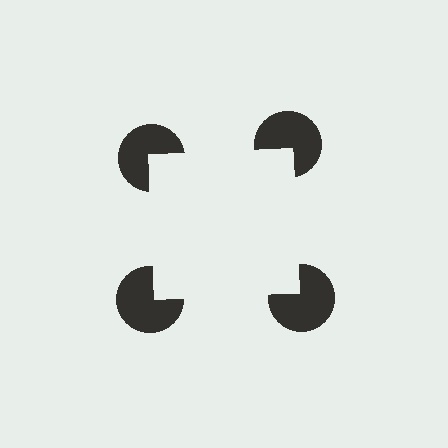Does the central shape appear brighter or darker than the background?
It typically appears slightly brighter than the background, even though no actual brightness change is drawn.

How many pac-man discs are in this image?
There are 4 — one at each vertex of the illusory square.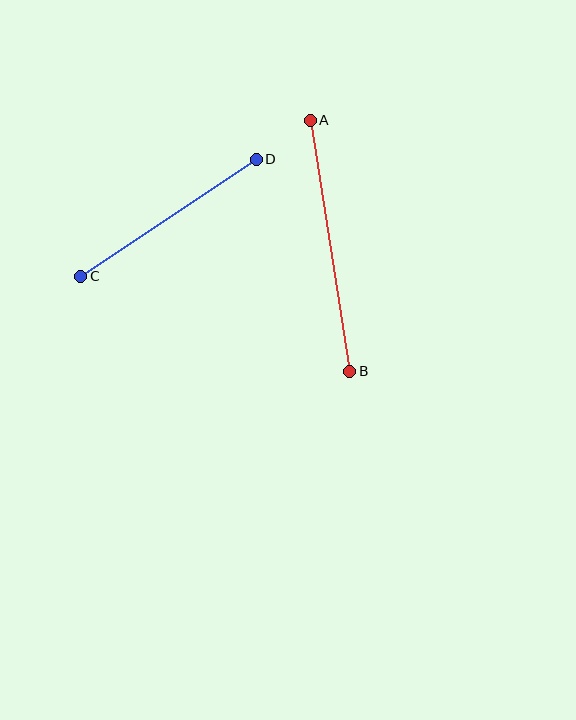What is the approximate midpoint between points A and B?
The midpoint is at approximately (330, 246) pixels.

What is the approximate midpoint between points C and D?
The midpoint is at approximately (169, 218) pixels.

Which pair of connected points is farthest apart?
Points A and B are farthest apart.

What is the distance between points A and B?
The distance is approximately 254 pixels.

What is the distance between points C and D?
The distance is approximately 211 pixels.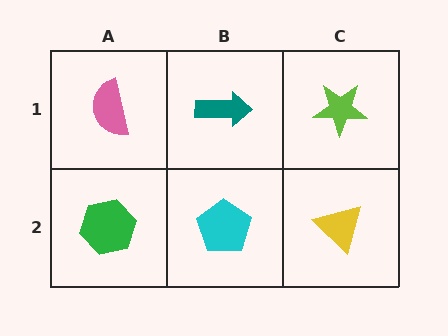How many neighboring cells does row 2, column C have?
2.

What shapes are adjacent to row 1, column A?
A green hexagon (row 2, column A), a teal arrow (row 1, column B).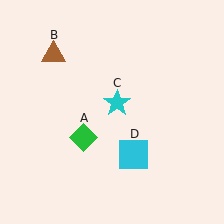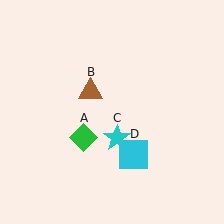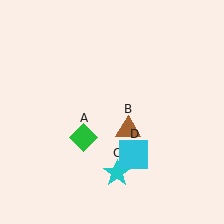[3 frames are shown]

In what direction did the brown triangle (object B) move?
The brown triangle (object B) moved down and to the right.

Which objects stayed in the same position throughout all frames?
Green diamond (object A) and cyan square (object D) remained stationary.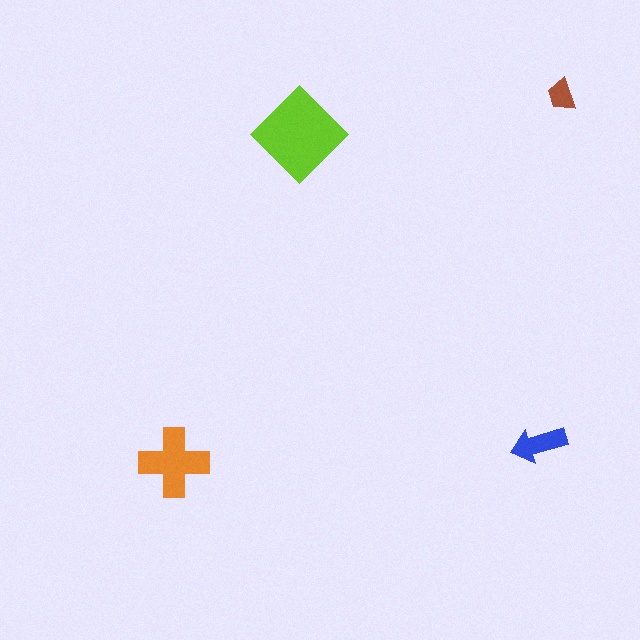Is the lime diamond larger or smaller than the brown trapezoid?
Larger.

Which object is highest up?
The brown trapezoid is topmost.